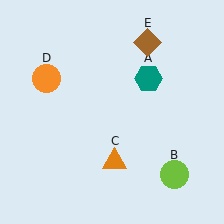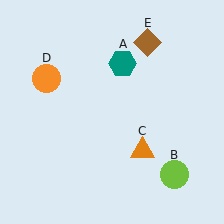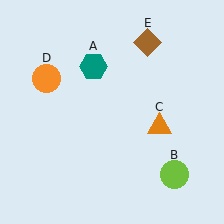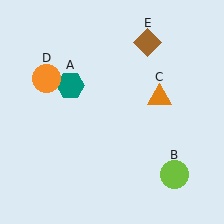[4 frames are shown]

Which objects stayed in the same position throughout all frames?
Lime circle (object B) and orange circle (object D) and brown diamond (object E) remained stationary.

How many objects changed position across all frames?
2 objects changed position: teal hexagon (object A), orange triangle (object C).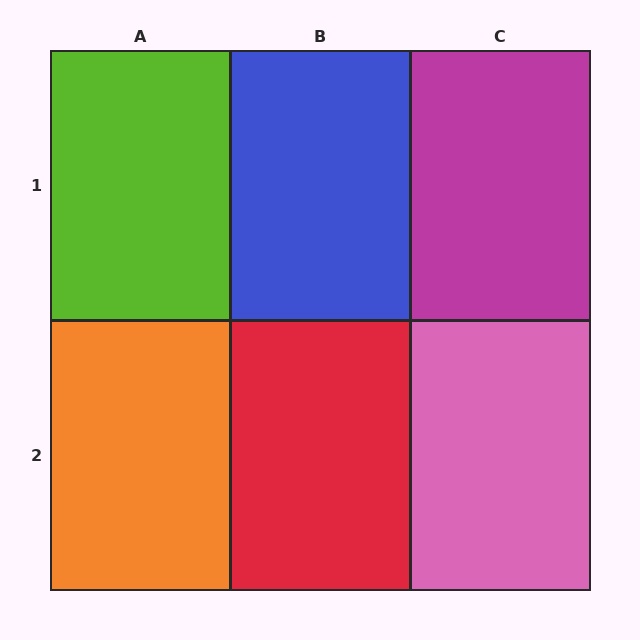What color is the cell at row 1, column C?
Magenta.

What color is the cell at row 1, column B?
Blue.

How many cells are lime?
1 cell is lime.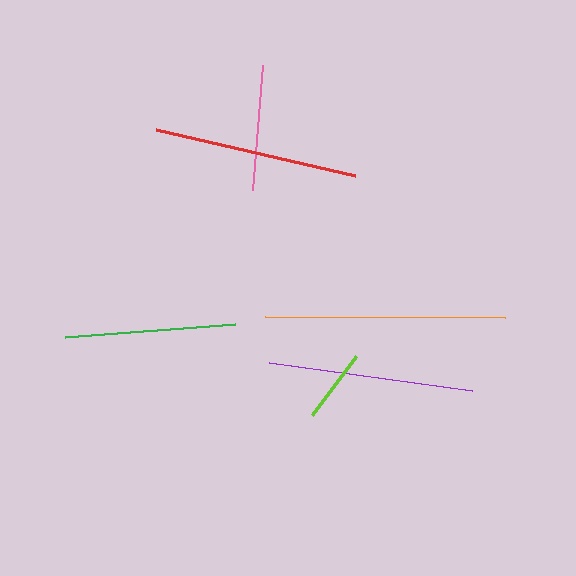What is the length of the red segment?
The red segment is approximately 205 pixels long.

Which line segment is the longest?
The orange line is the longest at approximately 240 pixels.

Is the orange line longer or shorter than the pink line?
The orange line is longer than the pink line.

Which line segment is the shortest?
The lime line is the shortest at approximately 74 pixels.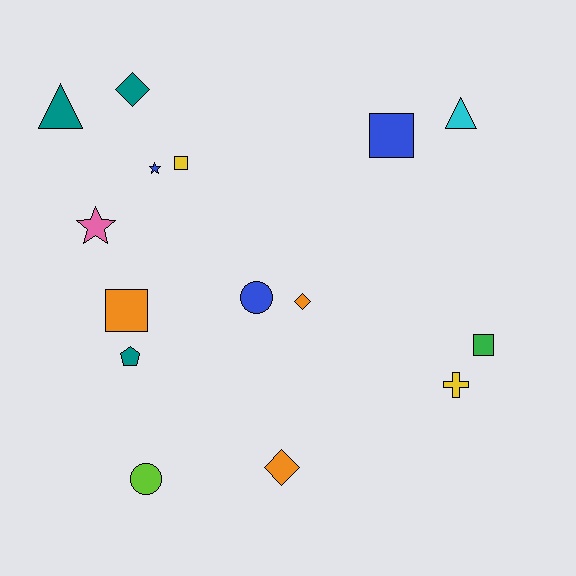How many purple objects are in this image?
There are no purple objects.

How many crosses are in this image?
There is 1 cross.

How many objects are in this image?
There are 15 objects.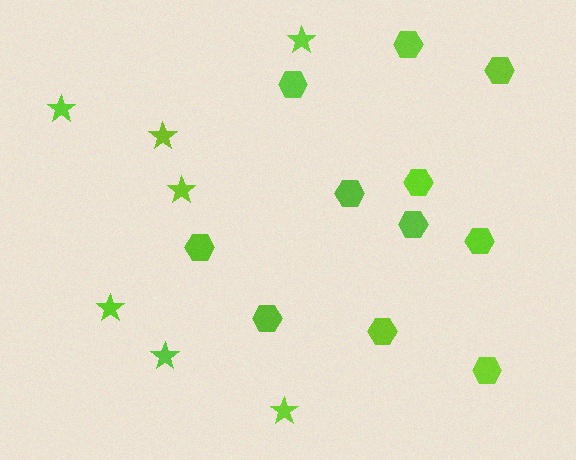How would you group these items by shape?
There are 2 groups: one group of stars (7) and one group of hexagons (11).